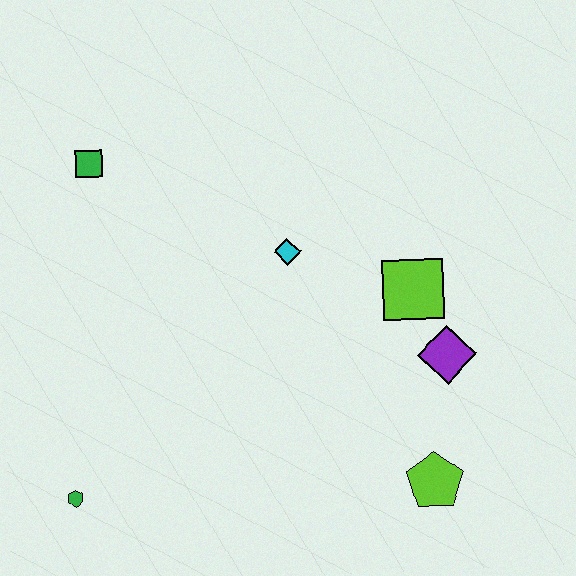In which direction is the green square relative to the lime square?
The green square is to the left of the lime square.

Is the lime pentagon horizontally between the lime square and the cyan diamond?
No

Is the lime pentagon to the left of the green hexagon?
No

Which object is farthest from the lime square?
The green hexagon is farthest from the lime square.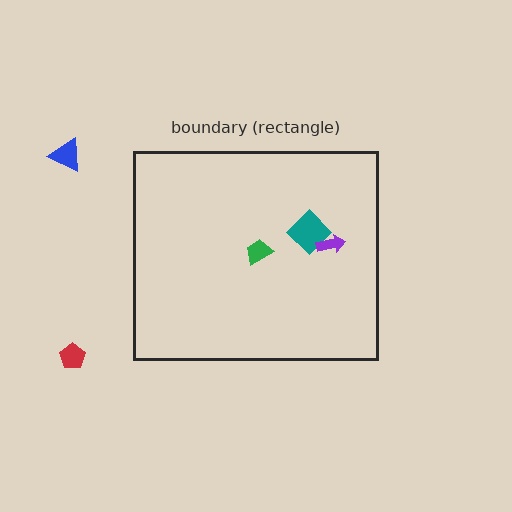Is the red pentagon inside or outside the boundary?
Outside.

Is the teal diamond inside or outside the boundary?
Inside.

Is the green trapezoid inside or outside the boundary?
Inside.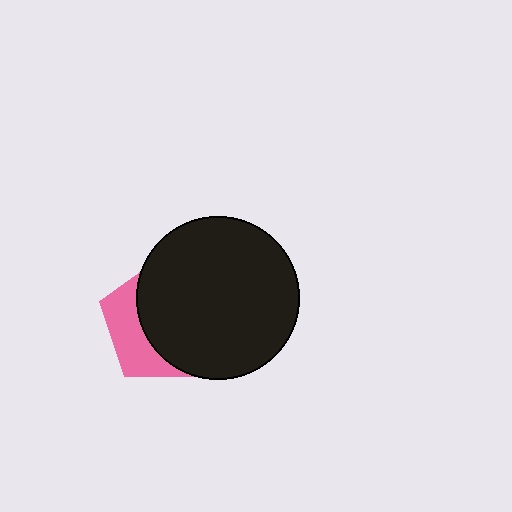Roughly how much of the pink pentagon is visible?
A small part of it is visible (roughly 33%).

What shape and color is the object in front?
The object in front is a black circle.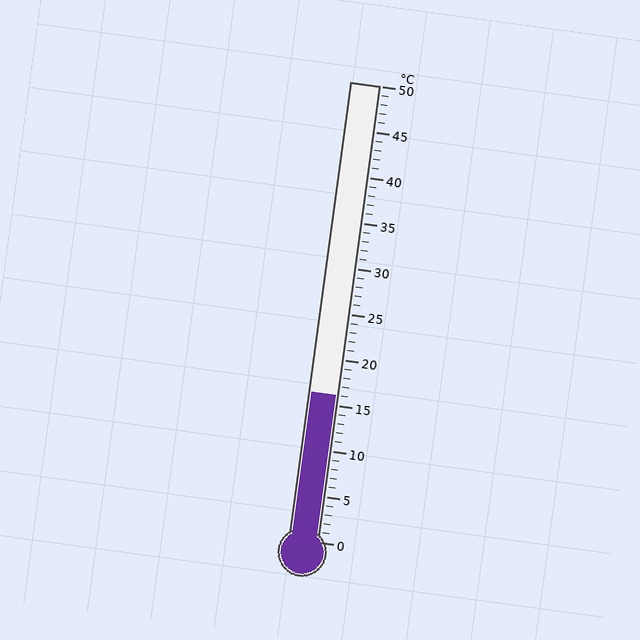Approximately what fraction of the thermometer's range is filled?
The thermometer is filled to approximately 30% of its range.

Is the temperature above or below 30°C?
The temperature is below 30°C.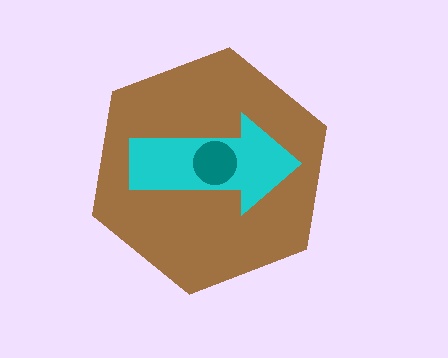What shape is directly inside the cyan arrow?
The teal circle.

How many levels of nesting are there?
3.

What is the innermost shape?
The teal circle.